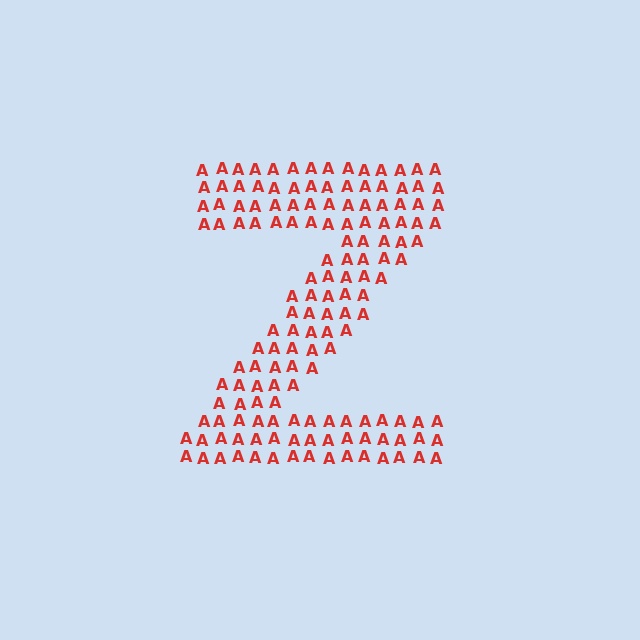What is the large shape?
The large shape is the letter Z.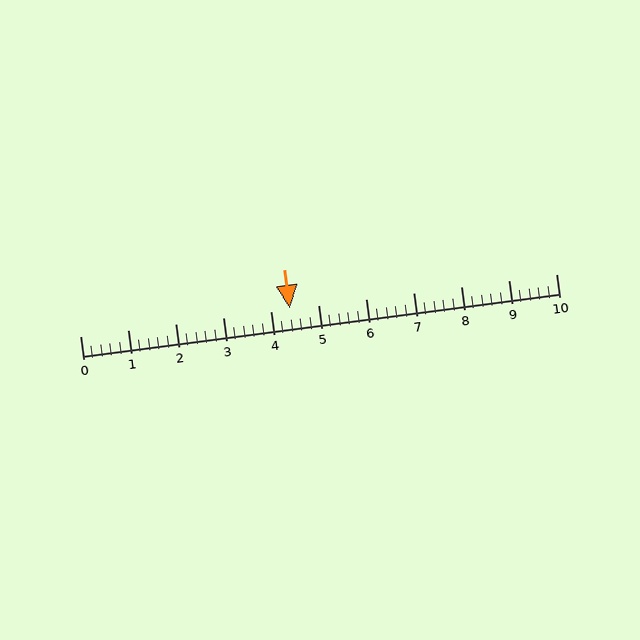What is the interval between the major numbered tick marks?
The major tick marks are spaced 1 units apart.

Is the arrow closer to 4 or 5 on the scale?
The arrow is closer to 4.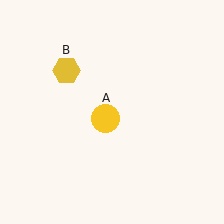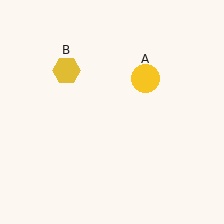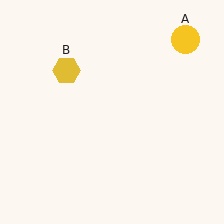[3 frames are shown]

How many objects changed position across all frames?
1 object changed position: yellow circle (object A).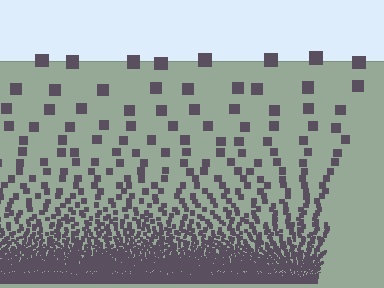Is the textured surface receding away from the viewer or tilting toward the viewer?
The surface appears to tilt toward the viewer. Texture elements get larger and sparser toward the top.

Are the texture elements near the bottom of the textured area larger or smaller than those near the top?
Smaller. The gradient is inverted — elements near the bottom are smaller and denser.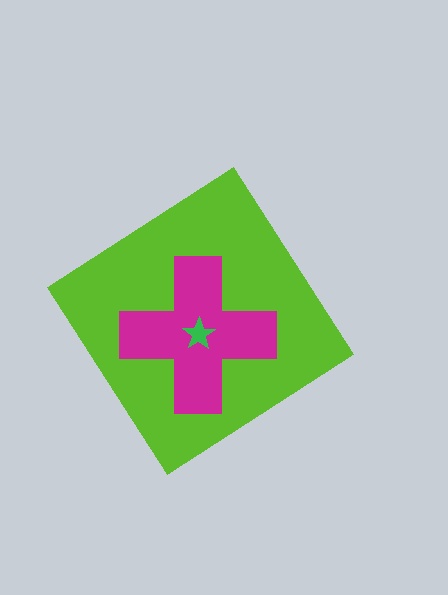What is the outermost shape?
The lime diamond.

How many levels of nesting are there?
3.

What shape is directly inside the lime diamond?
The magenta cross.